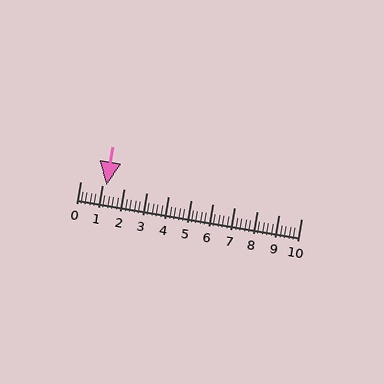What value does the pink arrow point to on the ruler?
The pink arrow points to approximately 1.2.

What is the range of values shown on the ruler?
The ruler shows values from 0 to 10.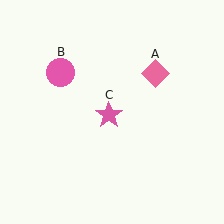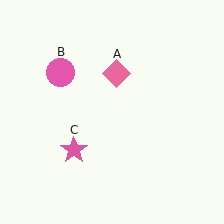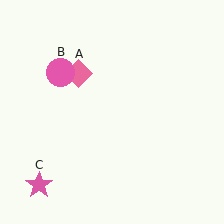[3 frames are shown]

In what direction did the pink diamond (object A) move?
The pink diamond (object A) moved left.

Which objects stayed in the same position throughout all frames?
Pink circle (object B) remained stationary.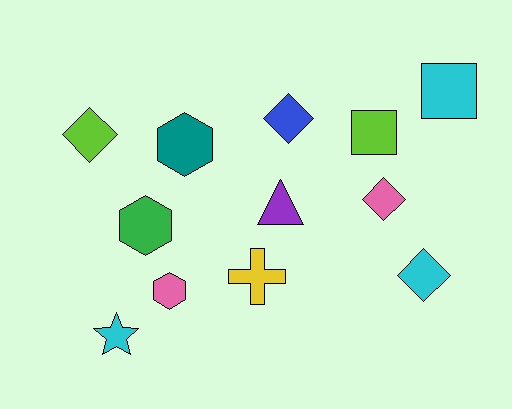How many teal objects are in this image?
There is 1 teal object.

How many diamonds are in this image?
There are 4 diamonds.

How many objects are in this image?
There are 12 objects.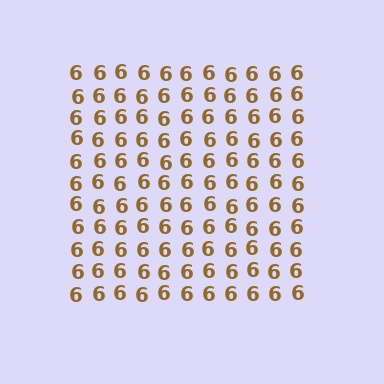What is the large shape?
The large shape is a square.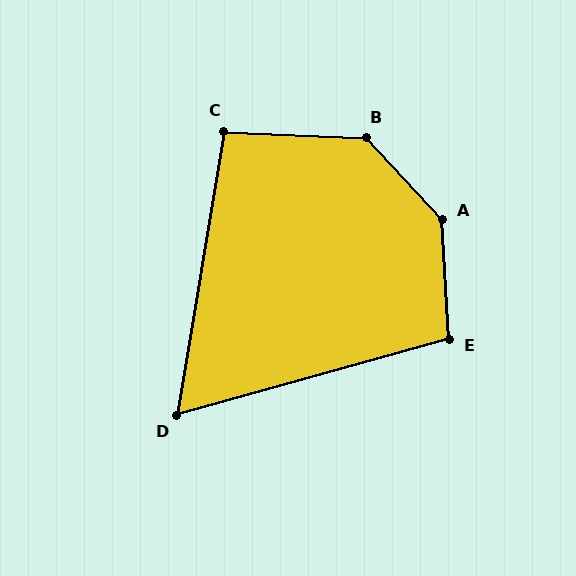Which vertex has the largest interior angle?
A, at approximately 140 degrees.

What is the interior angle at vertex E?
Approximately 102 degrees (obtuse).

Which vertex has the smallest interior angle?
D, at approximately 65 degrees.